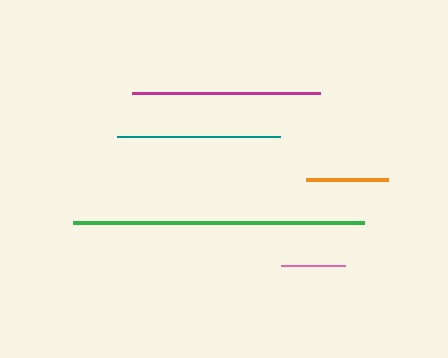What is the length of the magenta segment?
The magenta segment is approximately 188 pixels long.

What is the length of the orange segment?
The orange segment is approximately 82 pixels long.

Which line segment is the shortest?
The pink line is the shortest at approximately 64 pixels.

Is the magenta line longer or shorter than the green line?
The green line is longer than the magenta line.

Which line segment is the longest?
The green line is the longest at approximately 291 pixels.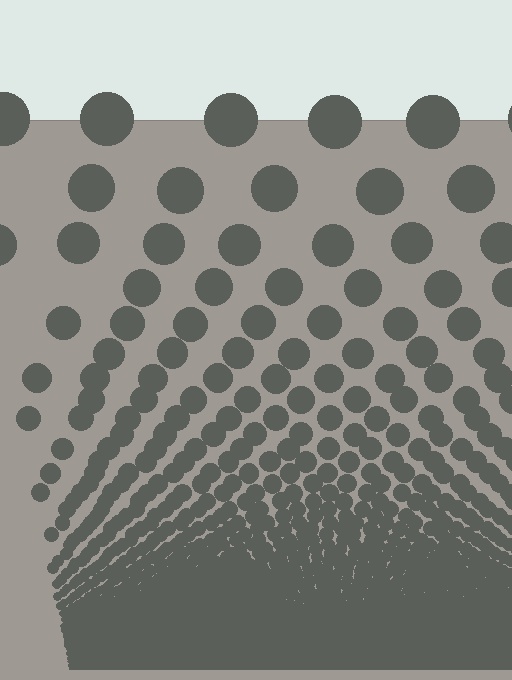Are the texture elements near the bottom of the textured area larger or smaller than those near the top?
Smaller. The gradient is inverted — elements near the bottom are smaller and denser.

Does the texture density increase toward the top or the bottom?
Density increases toward the bottom.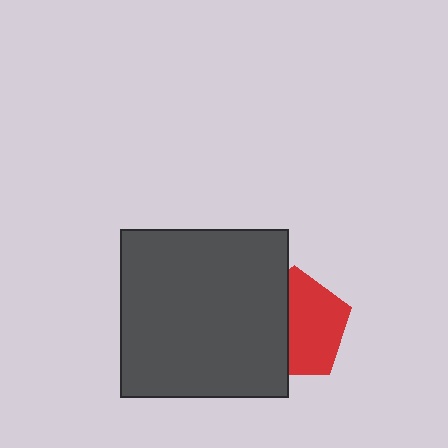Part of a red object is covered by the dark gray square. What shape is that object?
It is a pentagon.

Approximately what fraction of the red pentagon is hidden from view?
Roughly 44% of the red pentagon is hidden behind the dark gray square.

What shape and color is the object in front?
The object in front is a dark gray square.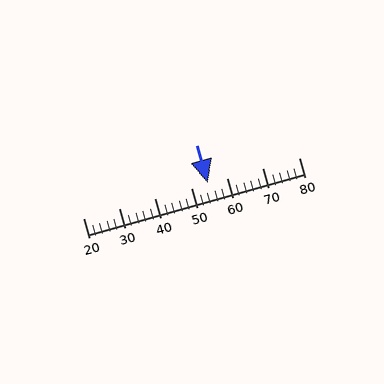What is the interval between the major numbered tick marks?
The major tick marks are spaced 10 units apart.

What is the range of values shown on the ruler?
The ruler shows values from 20 to 80.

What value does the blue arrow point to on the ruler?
The blue arrow points to approximately 55.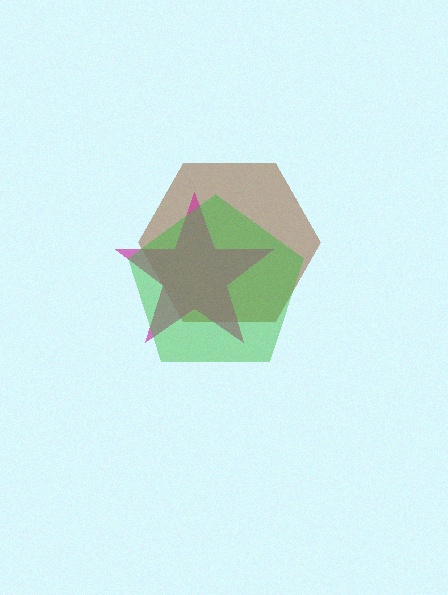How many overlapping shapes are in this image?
There are 3 overlapping shapes in the image.